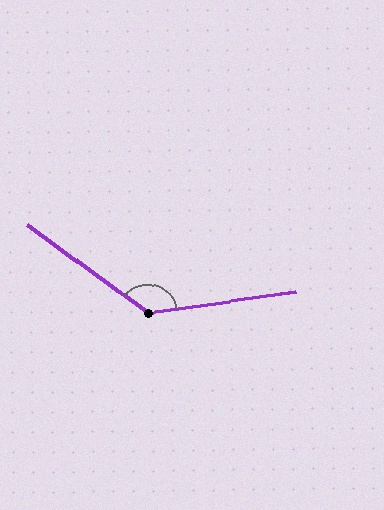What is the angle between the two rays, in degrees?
Approximately 136 degrees.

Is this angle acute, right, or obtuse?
It is obtuse.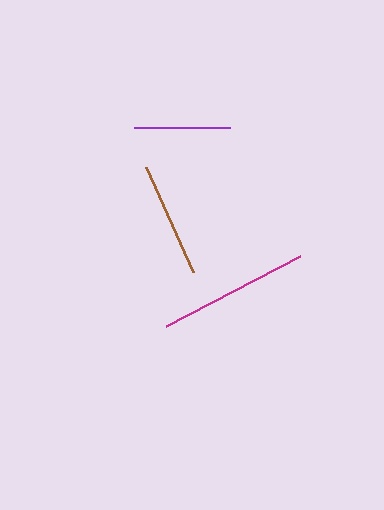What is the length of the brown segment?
The brown segment is approximately 115 pixels long.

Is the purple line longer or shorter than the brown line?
The brown line is longer than the purple line.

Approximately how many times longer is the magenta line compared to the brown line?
The magenta line is approximately 1.3 times the length of the brown line.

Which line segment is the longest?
The magenta line is the longest at approximately 152 pixels.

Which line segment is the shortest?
The purple line is the shortest at approximately 95 pixels.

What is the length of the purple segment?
The purple segment is approximately 95 pixels long.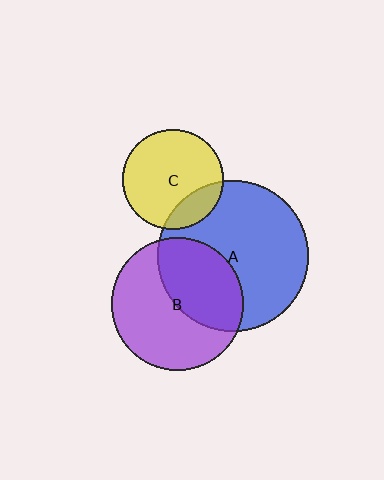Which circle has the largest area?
Circle A (blue).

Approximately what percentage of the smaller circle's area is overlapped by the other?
Approximately 20%.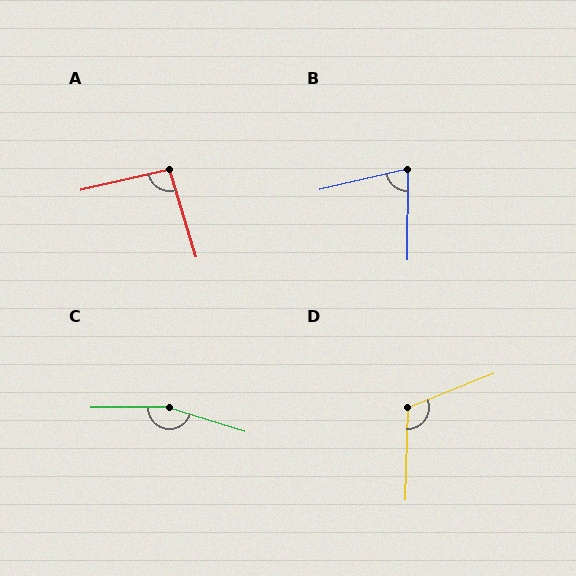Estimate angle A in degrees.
Approximately 94 degrees.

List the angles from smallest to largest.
B (77°), A (94°), D (113°), C (162°).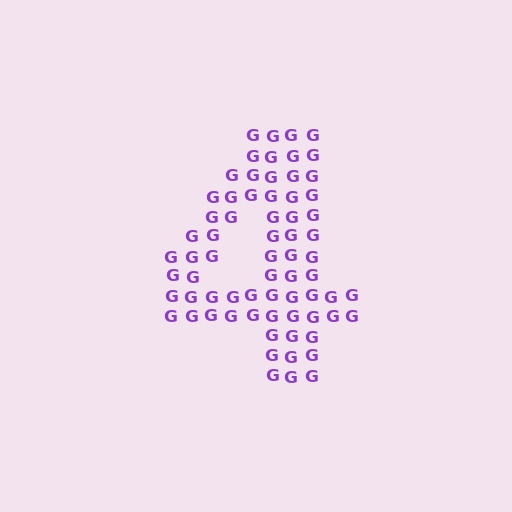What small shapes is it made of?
It is made of small letter G's.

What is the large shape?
The large shape is the digit 4.